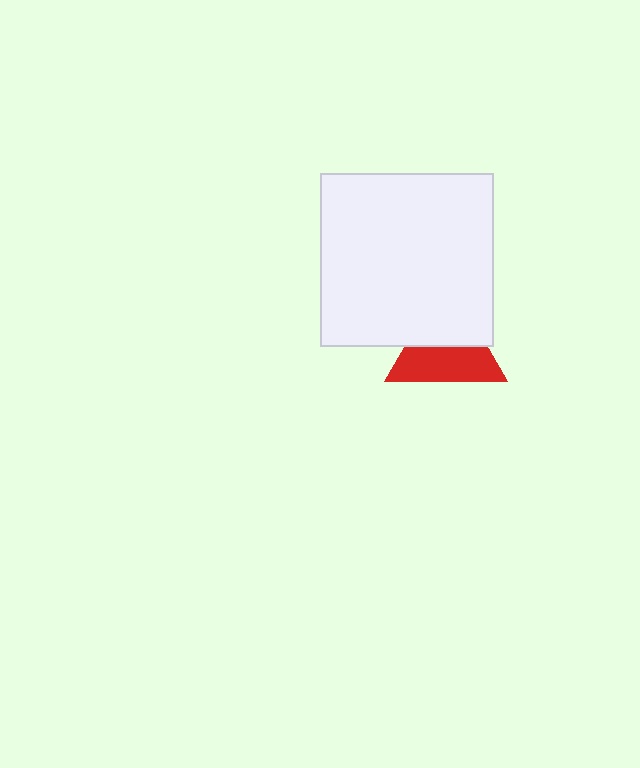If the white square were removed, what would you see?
You would see the complete red triangle.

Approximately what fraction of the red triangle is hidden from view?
Roughly 46% of the red triangle is hidden behind the white square.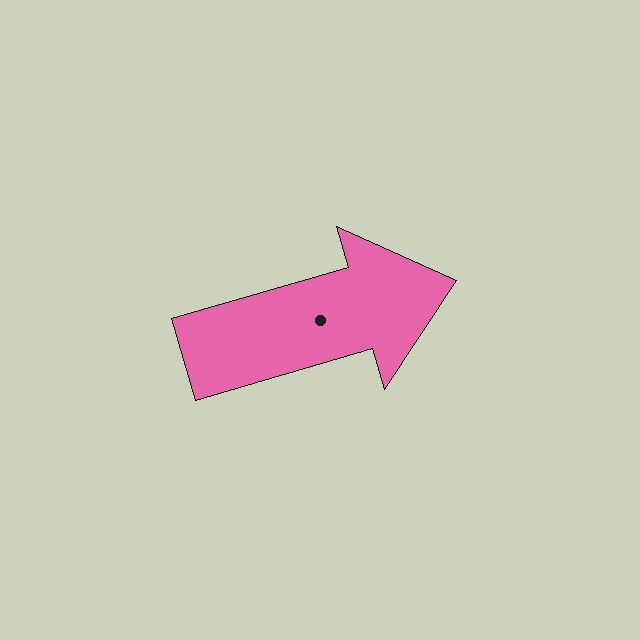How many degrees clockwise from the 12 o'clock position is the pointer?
Approximately 74 degrees.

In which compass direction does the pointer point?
East.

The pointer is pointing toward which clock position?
Roughly 2 o'clock.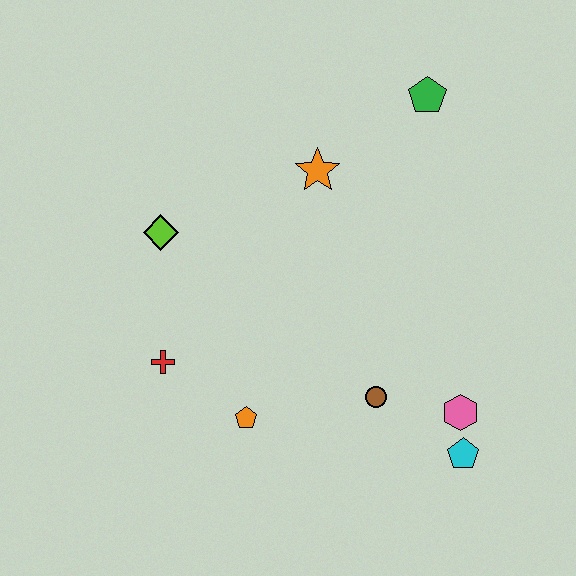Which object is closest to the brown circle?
The pink hexagon is closest to the brown circle.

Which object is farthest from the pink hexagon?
The lime diamond is farthest from the pink hexagon.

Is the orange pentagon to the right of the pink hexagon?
No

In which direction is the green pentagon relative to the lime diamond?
The green pentagon is to the right of the lime diamond.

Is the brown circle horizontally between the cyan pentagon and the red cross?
Yes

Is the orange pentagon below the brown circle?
Yes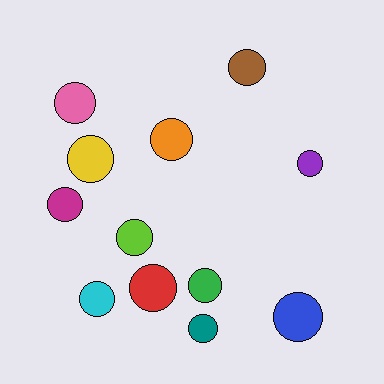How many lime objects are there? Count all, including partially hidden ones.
There is 1 lime object.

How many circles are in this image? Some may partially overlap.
There are 12 circles.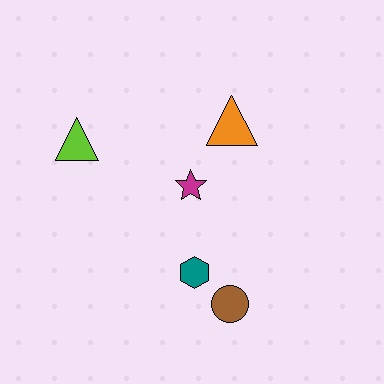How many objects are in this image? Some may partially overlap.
There are 5 objects.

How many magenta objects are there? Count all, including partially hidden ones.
There is 1 magenta object.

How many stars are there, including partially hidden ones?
There is 1 star.